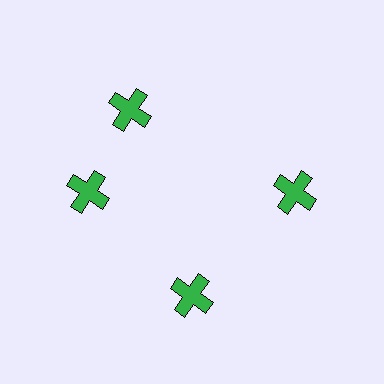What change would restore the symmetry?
The symmetry would be restored by rotating it back into even spacing with its neighbors so that all 4 crosses sit at equal angles and equal distance from the center.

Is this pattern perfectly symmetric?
No. The 4 green crosses are arranged in a ring, but one element near the 12 o'clock position is rotated out of alignment along the ring, breaking the 4-fold rotational symmetry.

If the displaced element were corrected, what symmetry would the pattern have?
It would have 4-fold rotational symmetry — the pattern would map onto itself every 90 degrees.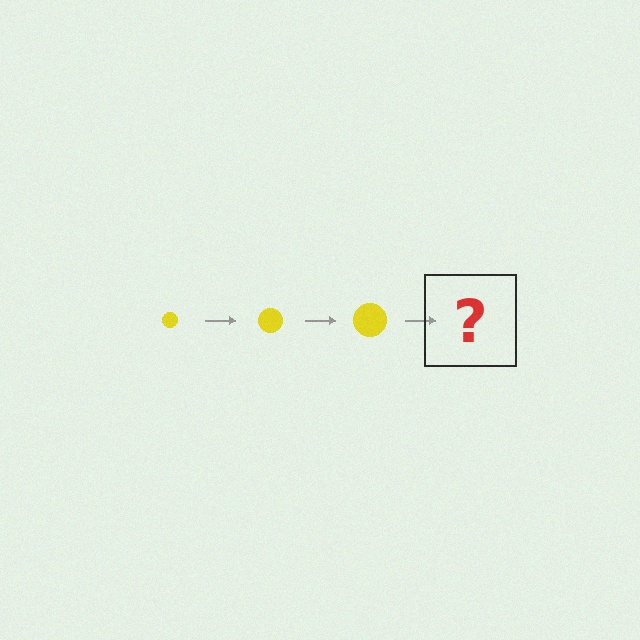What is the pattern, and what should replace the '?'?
The pattern is that the circle gets progressively larger each step. The '?' should be a yellow circle, larger than the previous one.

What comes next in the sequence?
The next element should be a yellow circle, larger than the previous one.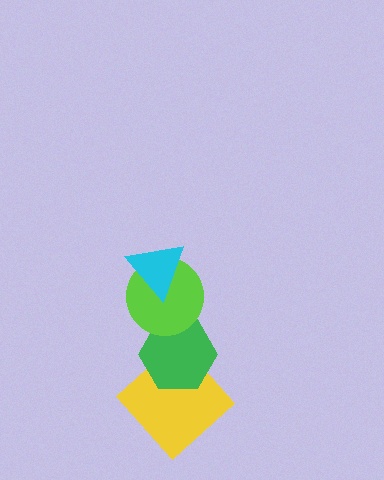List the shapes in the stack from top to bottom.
From top to bottom: the cyan triangle, the lime circle, the green hexagon, the yellow diamond.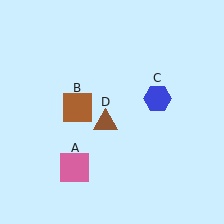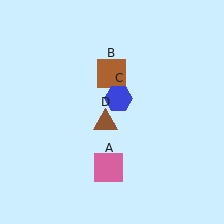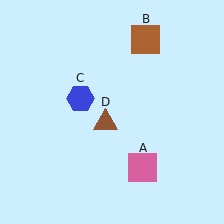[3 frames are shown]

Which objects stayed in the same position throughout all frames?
Brown triangle (object D) remained stationary.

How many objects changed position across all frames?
3 objects changed position: pink square (object A), brown square (object B), blue hexagon (object C).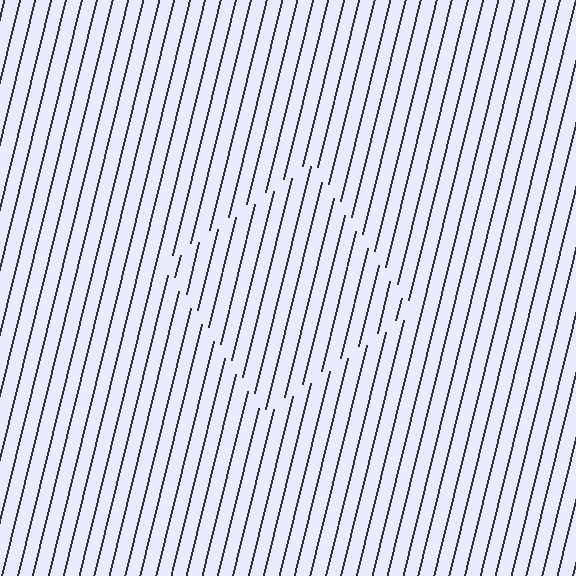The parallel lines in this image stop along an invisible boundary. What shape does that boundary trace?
An illusory square. The interior of the shape contains the same grating, shifted by half a period — the contour is defined by the phase discontinuity where line-ends from the inner and outer gratings abut.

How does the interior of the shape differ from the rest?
The interior of the shape contains the same grating, shifted by half a period — the contour is defined by the phase discontinuity where line-ends from the inner and outer gratings abut.